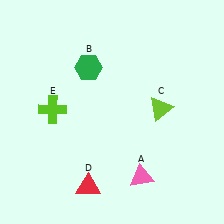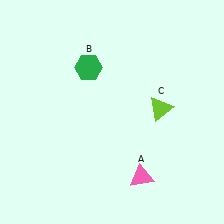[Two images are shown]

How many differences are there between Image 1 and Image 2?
There are 2 differences between the two images.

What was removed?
The lime cross (E), the red triangle (D) were removed in Image 2.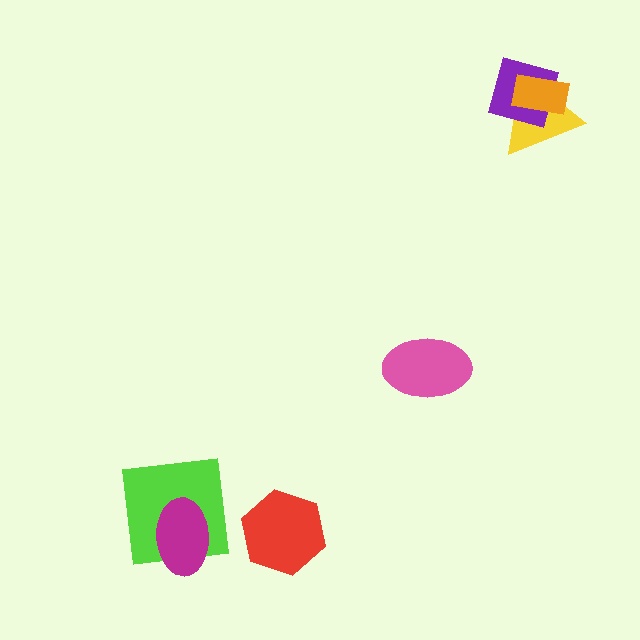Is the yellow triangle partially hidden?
Yes, it is partially covered by another shape.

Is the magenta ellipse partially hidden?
No, no other shape covers it.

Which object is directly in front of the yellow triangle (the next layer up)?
The purple diamond is directly in front of the yellow triangle.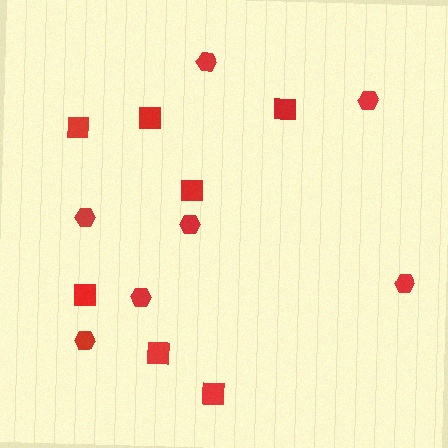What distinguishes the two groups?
There are 2 groups: one group of squares (7) and one group of hexagons (7).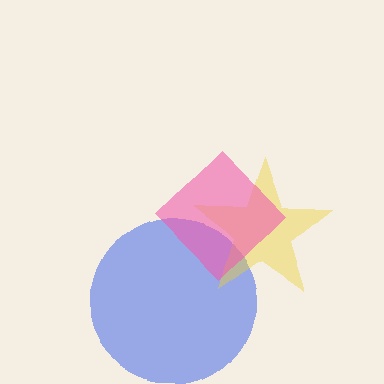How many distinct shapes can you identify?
There are 3 distinct shapes: a blue circle, a yellow star, a pink diamond.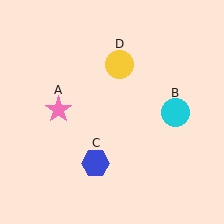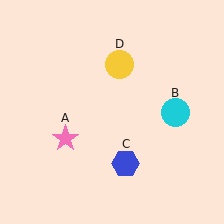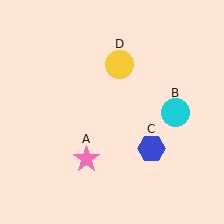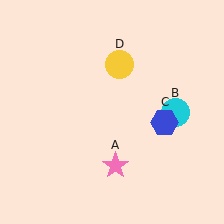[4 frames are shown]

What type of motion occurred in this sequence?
The pink star (object A), blue hexagon (object C) rotated counterclockwise around the center of the scene.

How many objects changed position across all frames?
2 objects changed position: pink star (object A), blue hexagon (object C).